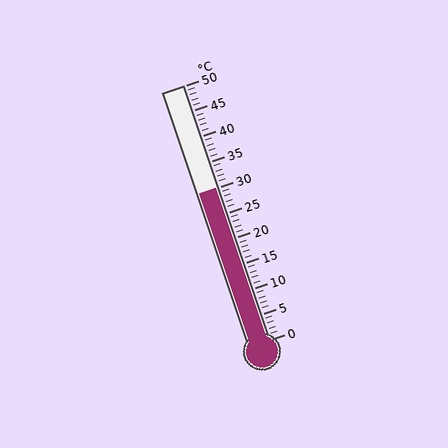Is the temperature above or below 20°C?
The temperature is above 20°C.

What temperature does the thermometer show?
The thermometer shows approximately 30°C.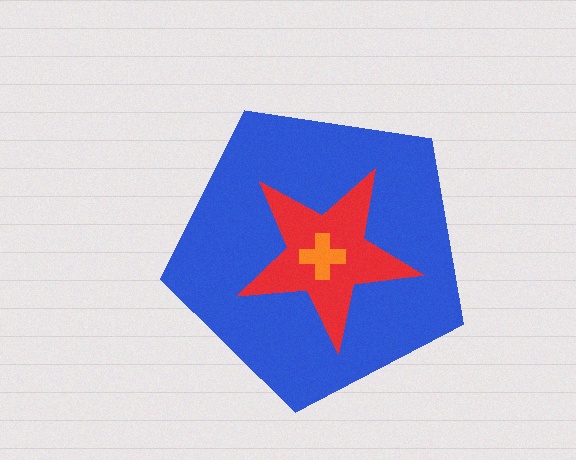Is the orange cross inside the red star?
Yes.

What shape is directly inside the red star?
The orange cross.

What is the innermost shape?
The orange cross.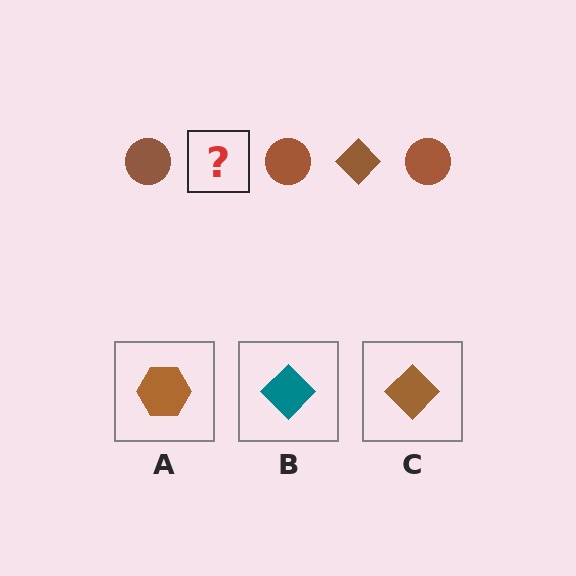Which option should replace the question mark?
Option C.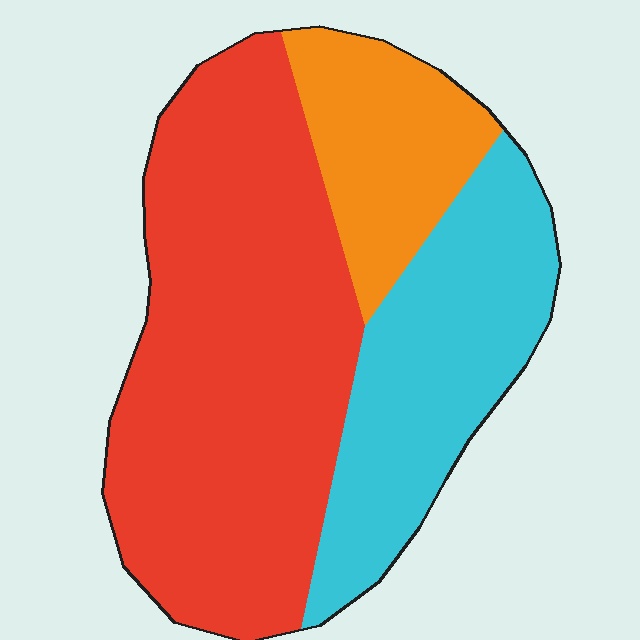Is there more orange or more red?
Red.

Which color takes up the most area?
Red, at roughly 55%.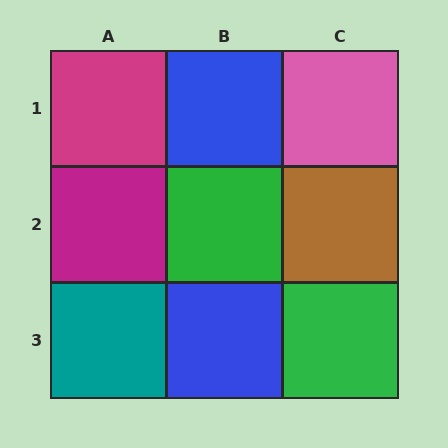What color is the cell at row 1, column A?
Magenta.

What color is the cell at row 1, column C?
Pink.